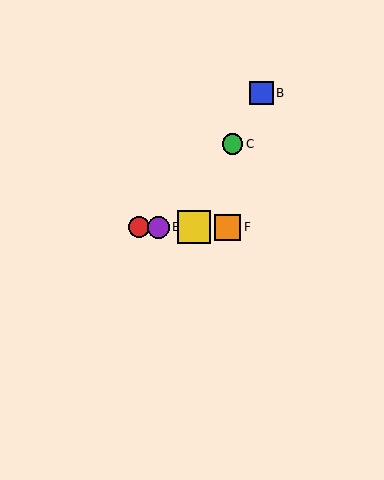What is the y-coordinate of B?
Object B is at y≈93.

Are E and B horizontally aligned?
No, E is at y≈227 and B is at y≈93.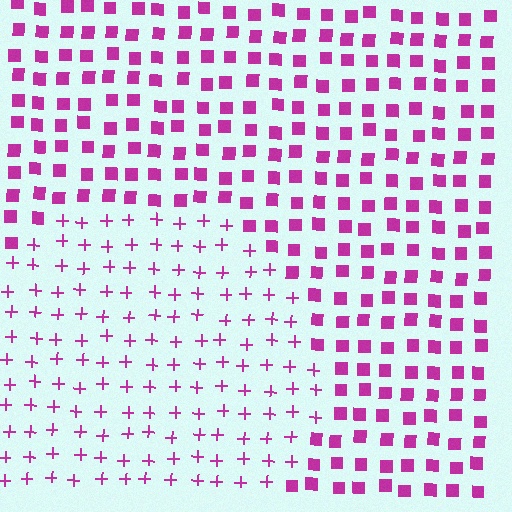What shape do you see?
I see a circle.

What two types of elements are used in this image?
The image uses plus signs inside the circle region and squares outside it.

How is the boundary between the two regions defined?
The boundary is defined by a change in element shape: plus signs inside vs. squares outside. All elements share the same color and spacing.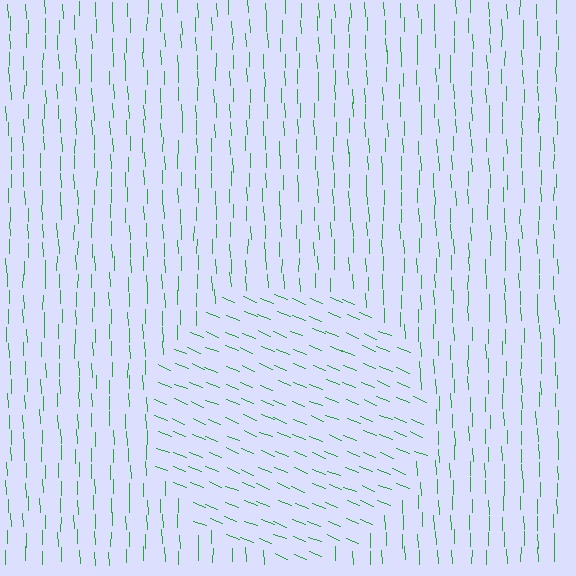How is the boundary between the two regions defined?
The boundary is defined purely by a change in line orientation (approximately 66 degrees difference). All lines are the same color and thickness.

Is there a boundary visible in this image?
Yes, there is a texture boundary formed by a change in line orientation.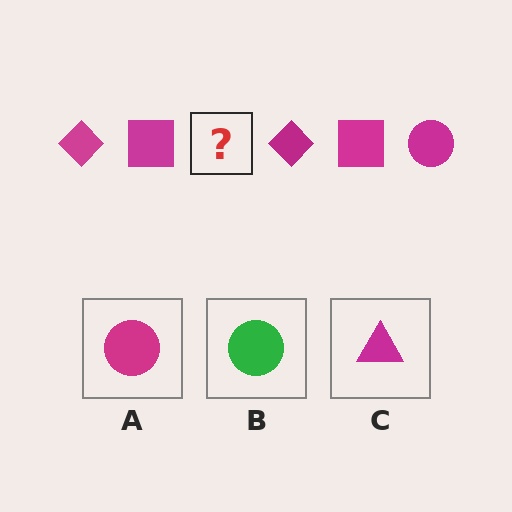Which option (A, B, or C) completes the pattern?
A.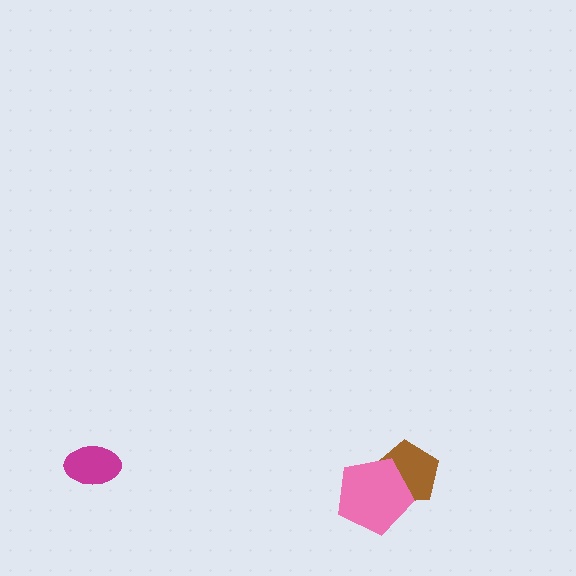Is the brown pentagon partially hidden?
Yes, it is partially covered by another shape.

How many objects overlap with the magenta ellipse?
0 objects overlap with the magenta ellipse.